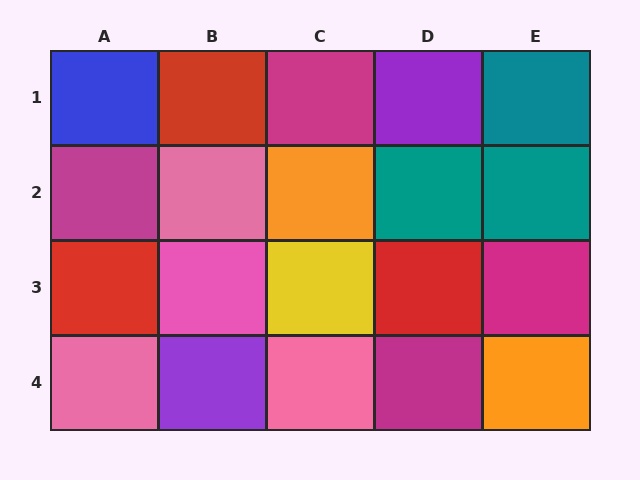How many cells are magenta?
4 cells are magenta.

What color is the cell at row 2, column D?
Teal.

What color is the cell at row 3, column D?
Red.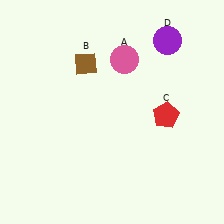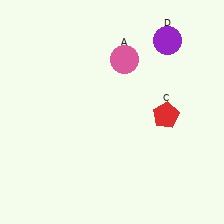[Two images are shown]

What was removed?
The brown diamond (B) was removed in Image 2.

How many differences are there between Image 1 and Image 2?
There is 1 difference between the two images.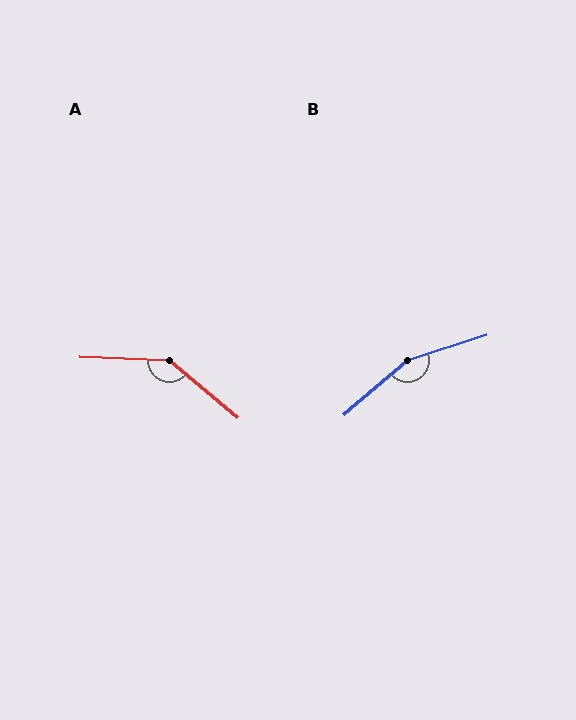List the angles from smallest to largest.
A (142°), B (157°).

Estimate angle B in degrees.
Approximately 157 degrees.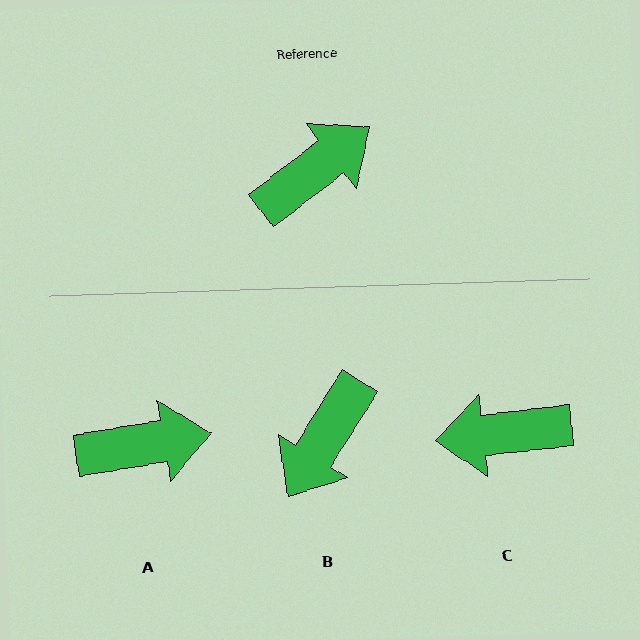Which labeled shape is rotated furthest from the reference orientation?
B, about 160 degrees away.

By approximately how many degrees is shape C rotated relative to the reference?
Approximately 148 degrees counter-clockwise.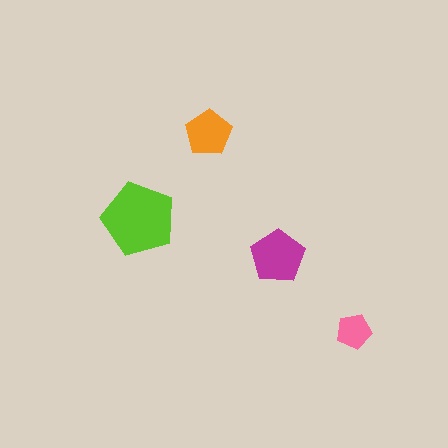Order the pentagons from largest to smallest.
the lime one, the magenta one, the orange one, the pink one.